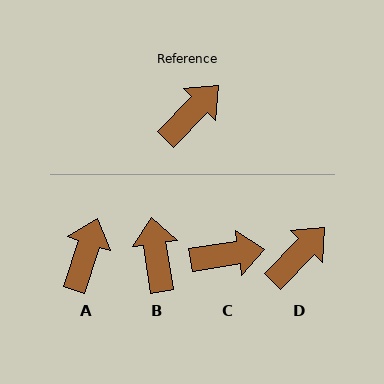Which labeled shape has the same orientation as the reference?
D.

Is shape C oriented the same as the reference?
No, it is off by about 37 degrees.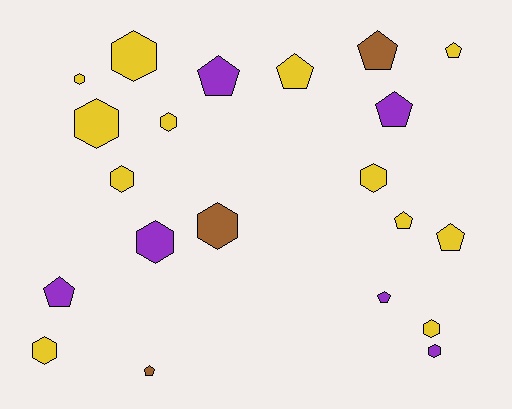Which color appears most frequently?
Yellow, with 12 objects.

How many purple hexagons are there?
There are 2 purple hexagons.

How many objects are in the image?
There are 21 objects.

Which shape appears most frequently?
Hexagon, with 11 objects.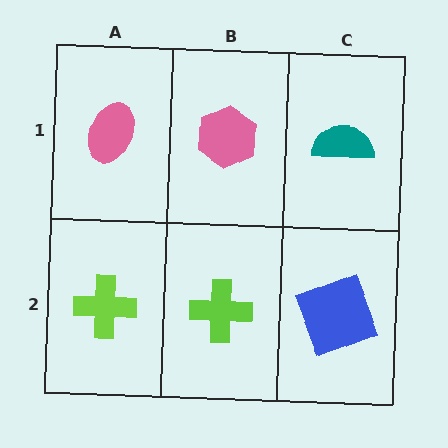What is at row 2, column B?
A lime cross.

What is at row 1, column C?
A teal semicircle.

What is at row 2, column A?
A lime cross.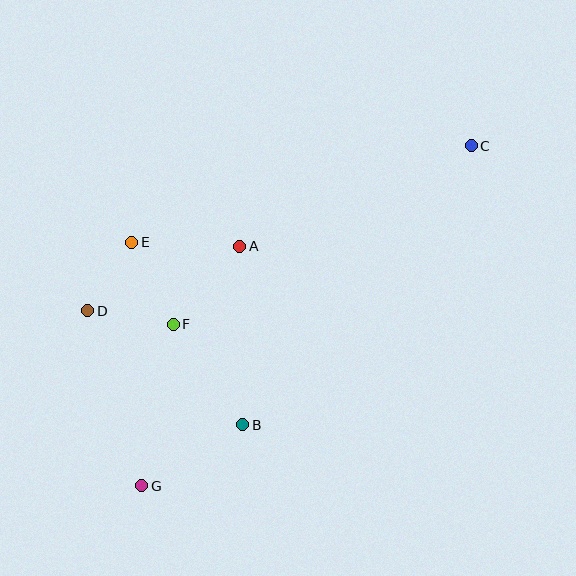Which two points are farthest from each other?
Points C and G are farthest from each other.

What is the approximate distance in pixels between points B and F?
The distance between B and F is approximately 122 pixels.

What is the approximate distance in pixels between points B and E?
The distance between B and E is approximately 213 pixels.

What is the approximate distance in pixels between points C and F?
The distance between C and F is approximately 347 pixels.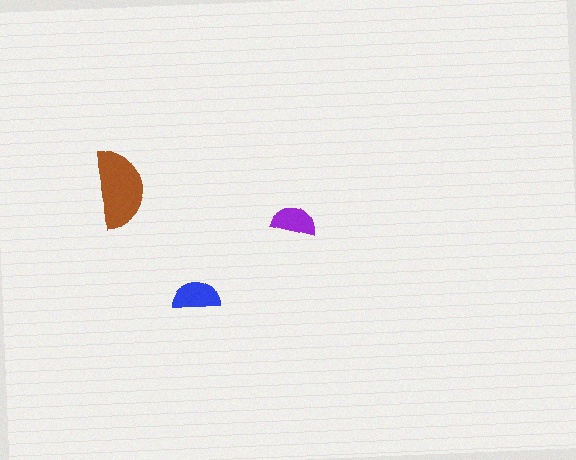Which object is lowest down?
The blue semicircle is bottommost.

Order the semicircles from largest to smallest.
the brown one, the blue one, the purple one.